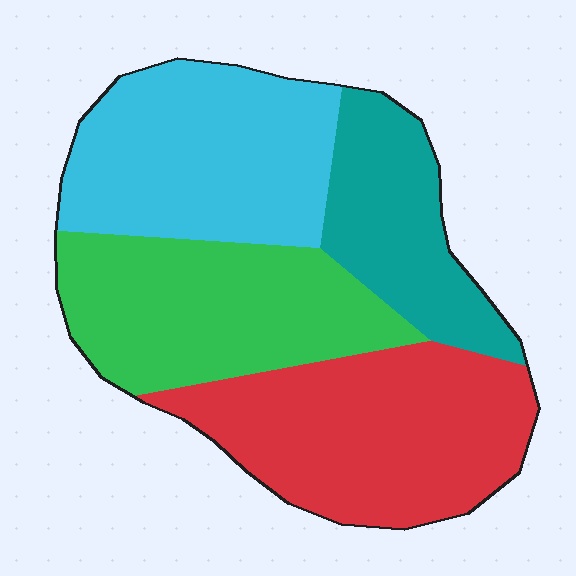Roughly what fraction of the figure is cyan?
Cyan takes up about one quarter (1/4) of the figure.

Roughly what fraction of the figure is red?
Red covers about 30% of the figure.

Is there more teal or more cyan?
Cyan.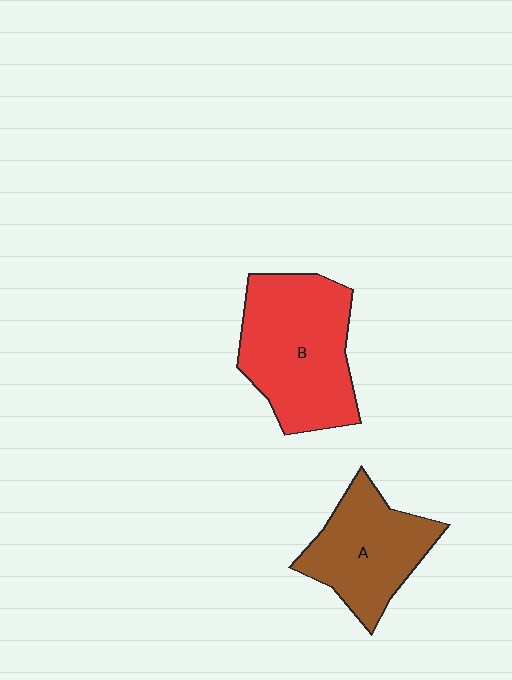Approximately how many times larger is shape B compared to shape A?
Approximately 1.3 times.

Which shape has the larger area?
Shape B (red).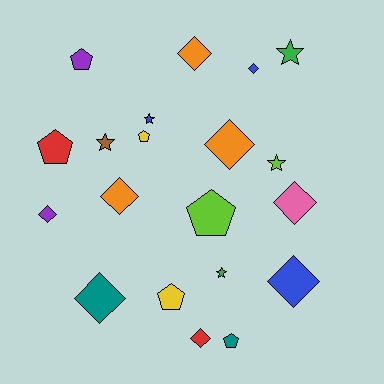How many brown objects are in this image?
There is 1 brown object.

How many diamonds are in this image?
There are 9 diamonds.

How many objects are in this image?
There are 20 objects.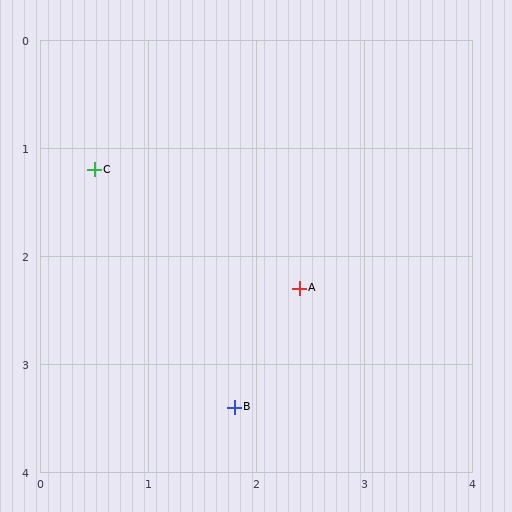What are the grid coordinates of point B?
Point B is at approximately (1.8, 3.4).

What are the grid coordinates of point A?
Point A is at approximately (2.4, 2.3).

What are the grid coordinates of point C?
Point C is at approximately (0.5, 1.2).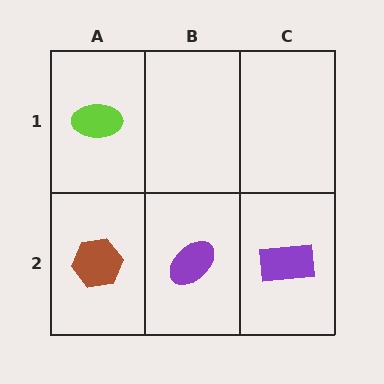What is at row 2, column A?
A brown hexagon.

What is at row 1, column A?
A lime ellipse.